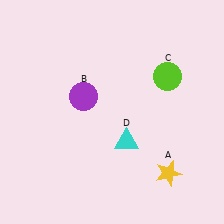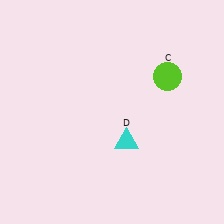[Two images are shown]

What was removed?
The yellow star (A), the purple circle (B) were removed in Image 2.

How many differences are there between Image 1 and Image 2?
There are 2 differences between the two images.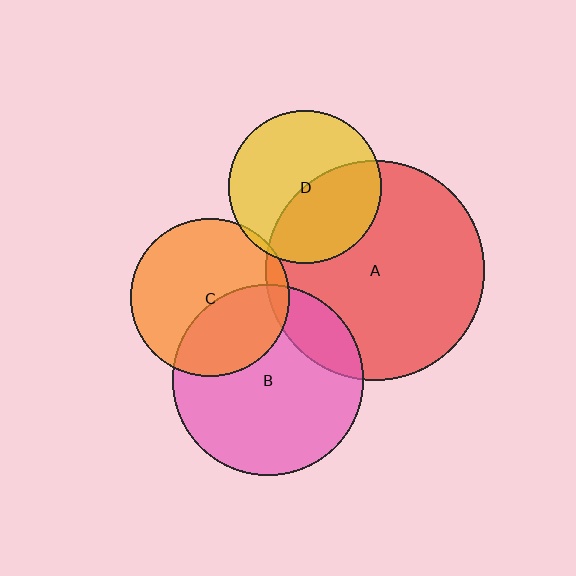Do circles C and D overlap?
Yes.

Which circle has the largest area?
Circle A (red).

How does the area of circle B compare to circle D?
Approximately 1.6 times.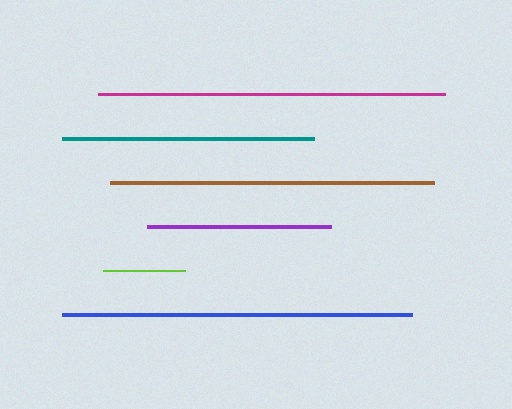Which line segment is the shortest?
The lime line is the shortest at approximately 82 pixels.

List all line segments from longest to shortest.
From longest to shortest: blue, magenta, brown, teal, purple, lime.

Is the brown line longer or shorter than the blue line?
The blue line is longer than the brown line.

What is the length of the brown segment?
The brown segment is approximately 324 pixels long.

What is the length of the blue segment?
The blue segment is approximately 350 pixels long.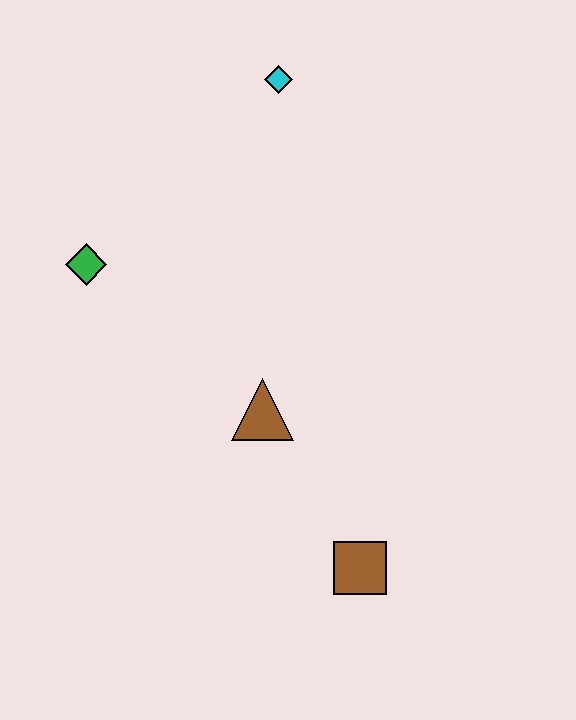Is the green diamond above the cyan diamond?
No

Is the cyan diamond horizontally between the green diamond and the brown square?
Yes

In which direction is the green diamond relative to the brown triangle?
The green diamond is to the left of the brown triangle.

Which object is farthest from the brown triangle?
The cyan diamond is farthest from the brown triangle.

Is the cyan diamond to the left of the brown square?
Yes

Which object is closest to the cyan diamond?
The green diamond is closest to the cyan diamond.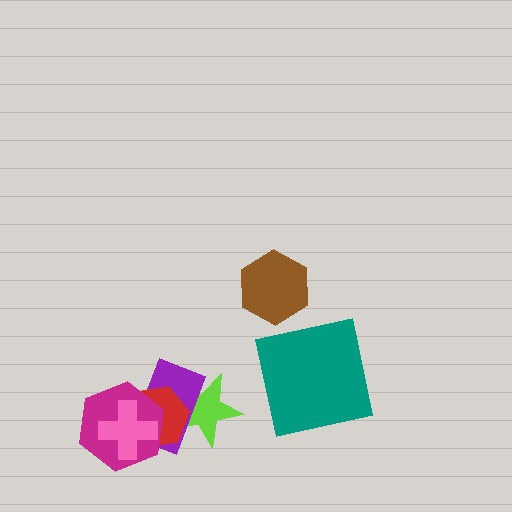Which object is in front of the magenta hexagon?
The pink cross is in front of the magenta hexagon.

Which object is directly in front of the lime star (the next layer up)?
The purple rectangle is directly in front of the lime star.